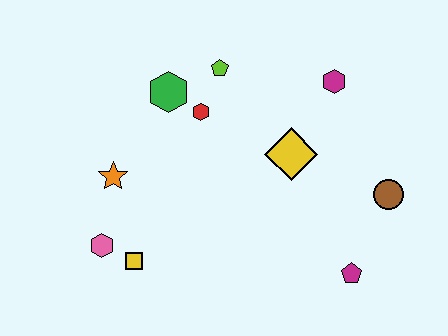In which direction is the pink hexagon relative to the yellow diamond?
The pink hexagon is to the left of the yellow diamond.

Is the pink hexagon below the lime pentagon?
Yes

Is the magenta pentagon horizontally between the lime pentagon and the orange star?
No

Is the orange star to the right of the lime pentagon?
No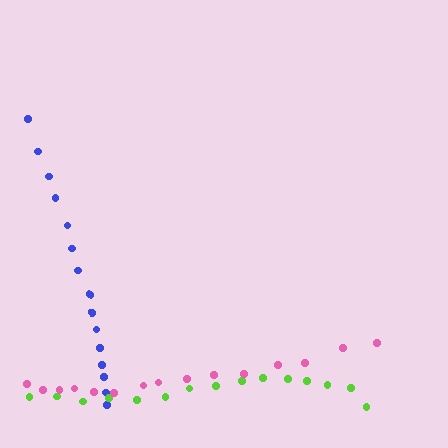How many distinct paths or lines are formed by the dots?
There are 3 distinct paths.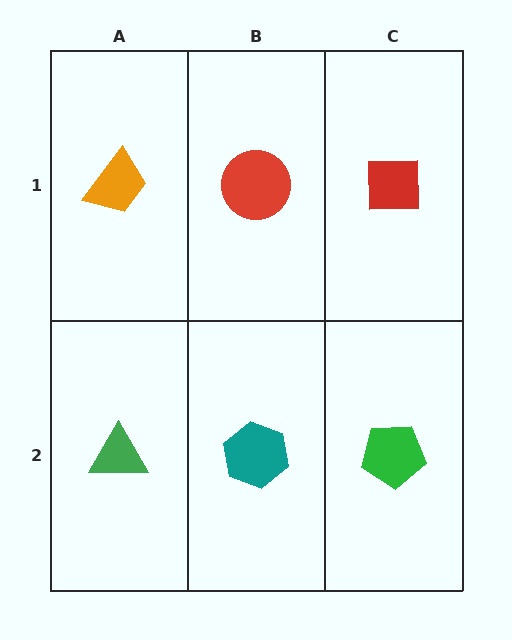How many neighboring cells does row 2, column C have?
2.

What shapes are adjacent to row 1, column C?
A green pentagon (row 2, column C), a red circle (row 1, column B).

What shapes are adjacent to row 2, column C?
A red square (row 1, column C), a teal hexagon (row 2, column B).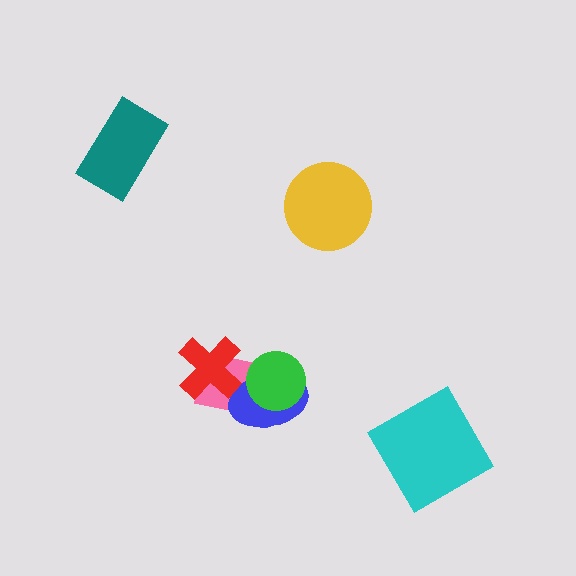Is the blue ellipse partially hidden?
Yes, it is partially covered by another shape.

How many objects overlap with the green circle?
2 objects overlap with the green circle.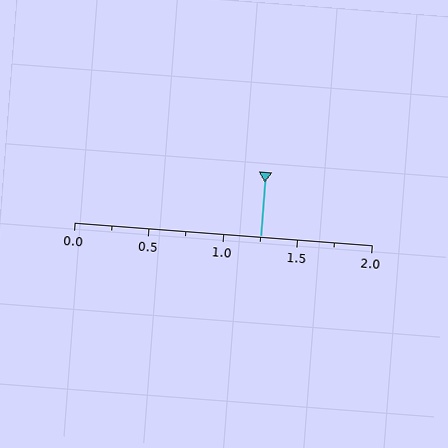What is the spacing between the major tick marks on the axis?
The major ticks are spaced 0.5 apart.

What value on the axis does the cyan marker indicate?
The marker indicates approximately 1.25.